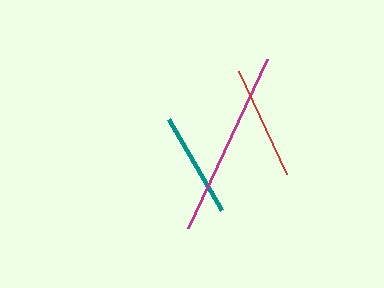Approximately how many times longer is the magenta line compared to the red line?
The magenta line is approximately 1.6 times the length of the red line.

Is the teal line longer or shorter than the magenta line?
The magenta line is longer than the teal line.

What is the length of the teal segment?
The teal segment is approximately 105 pixels long.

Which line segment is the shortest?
The teal line is the shortest at approximately 105 pixels.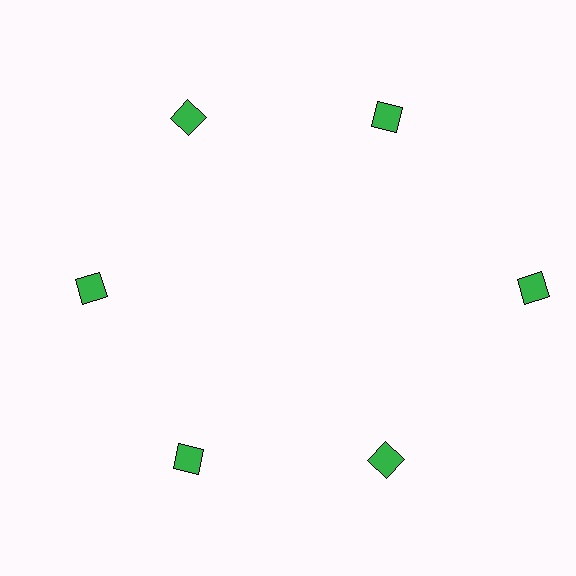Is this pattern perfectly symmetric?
No. The 6 green squares are arranged in a ring, but one element near the 3 o'clock position is pushed outward from the center, breaking the 6-fold rotational symmetry.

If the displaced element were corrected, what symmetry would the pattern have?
It would have 6-fold rotational symmetry — the pattern would map onto itself every 60 degrees.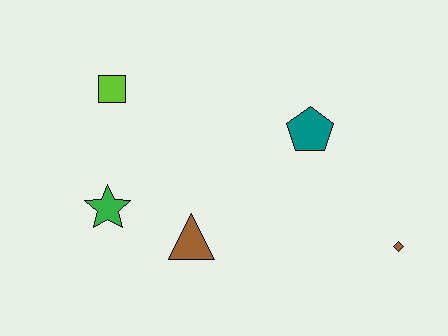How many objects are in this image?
There are 5 objects.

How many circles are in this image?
There are no circles.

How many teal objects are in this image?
There is 1 teal object.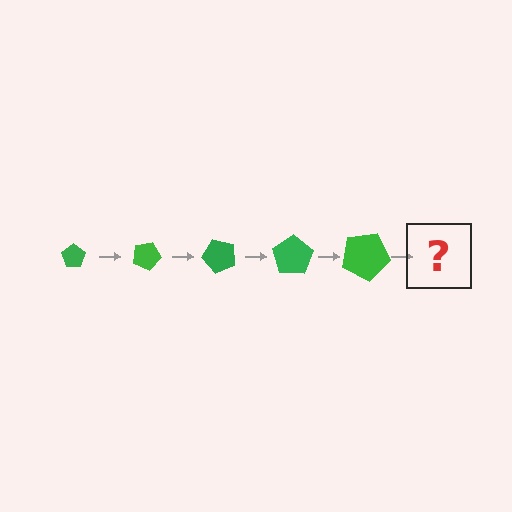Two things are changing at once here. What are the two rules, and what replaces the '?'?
The two rules are that the pentagon grows larger each step and it rotates 25 degrees each step. The '?' should be a pentagon, larger than the previous one and rotated 125 degrees from the start.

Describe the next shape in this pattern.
It should be a pentagon, larger than the previous one and rotated 125 degrees from the start.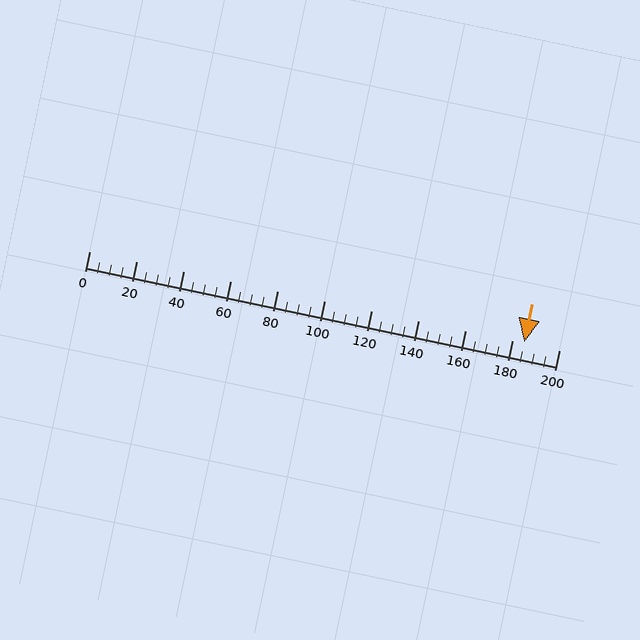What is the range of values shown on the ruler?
The ruler shows values from 0 to 200.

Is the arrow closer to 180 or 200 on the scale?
The arrow is closer to 180.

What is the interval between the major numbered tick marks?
The major tick marks are spaced 20 units apart.